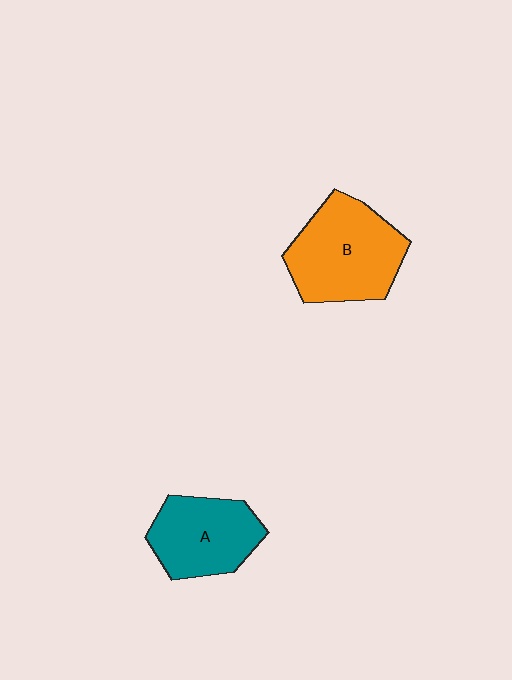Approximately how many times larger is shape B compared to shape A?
Approximately 1.3 times.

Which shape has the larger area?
Shape B (orange).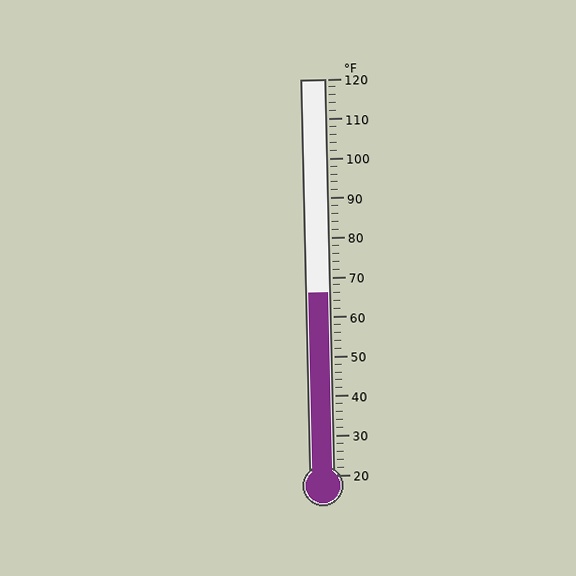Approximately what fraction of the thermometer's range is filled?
The thermometer is filled to approximately 45% of its range.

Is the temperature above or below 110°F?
The temperature is below 110°F.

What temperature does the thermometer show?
The thermometer shows approximately 66°F.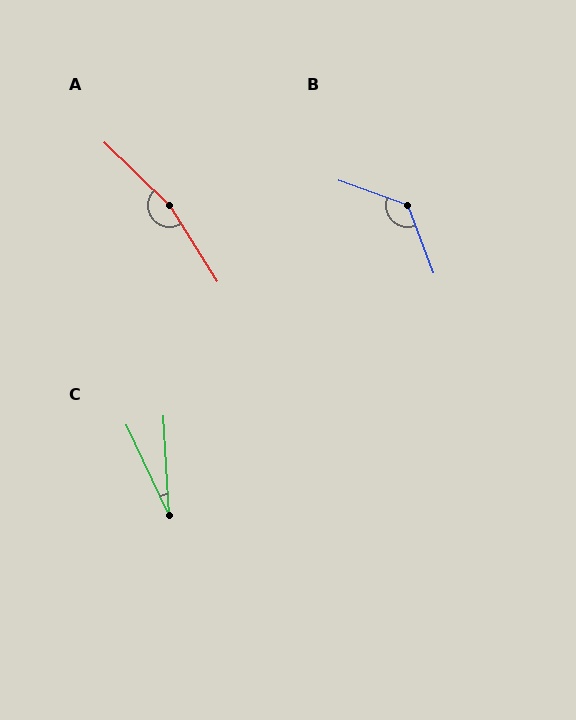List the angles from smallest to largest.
C (22°), B (131°), A (166°).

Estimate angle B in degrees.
Approximately 131 degrees.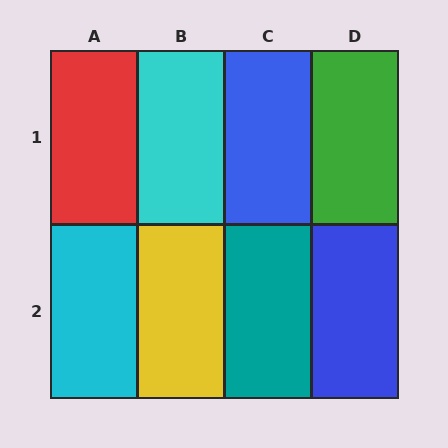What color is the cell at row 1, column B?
Cyan.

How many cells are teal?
1 cell is teal.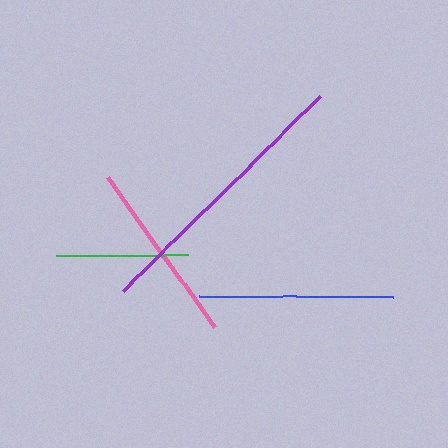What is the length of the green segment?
The green segment is approximately 132 pixels long.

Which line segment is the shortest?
The green line is the shortest at approximately 132 pixels.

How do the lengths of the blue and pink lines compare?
The blue and pink lines are approximately the same length.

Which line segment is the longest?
The purple line is the longest at approximately 277 pixels.